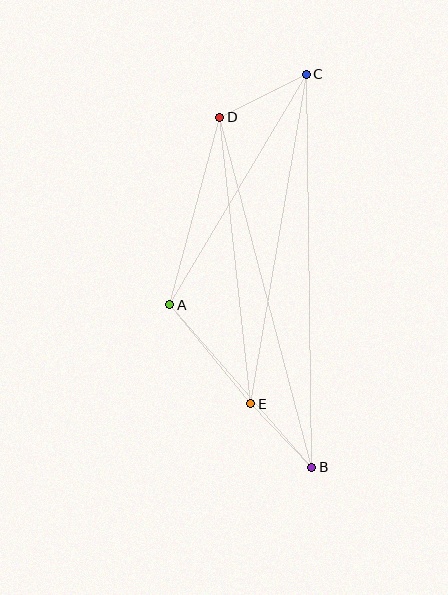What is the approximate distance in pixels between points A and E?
The distance between A and E is approximately 128 pixels.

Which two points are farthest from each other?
Points B and C are farthest from each other.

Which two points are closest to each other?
Points B and E are closest to each other.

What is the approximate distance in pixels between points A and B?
The distance between A and B is approximately 216 pixels.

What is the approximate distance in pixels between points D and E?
The distance between D and E is approximately 288 pixels.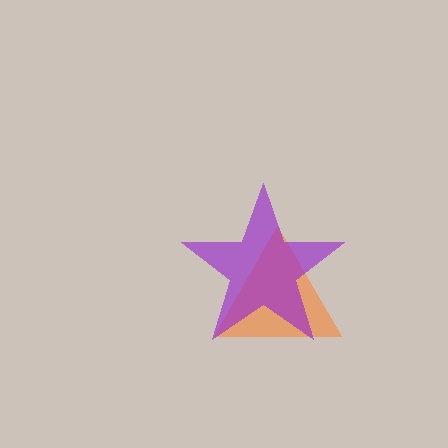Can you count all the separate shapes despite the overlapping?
Yes, there are 2 separate shapes.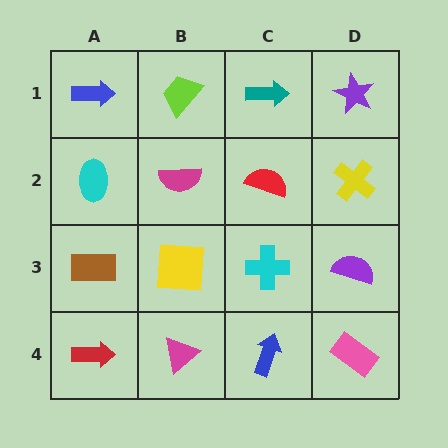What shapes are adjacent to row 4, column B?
A yellow square (row 3, column B), a red arrow (row 4, column A), a blue arrow (row 4, column C).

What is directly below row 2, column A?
A brown rectangle.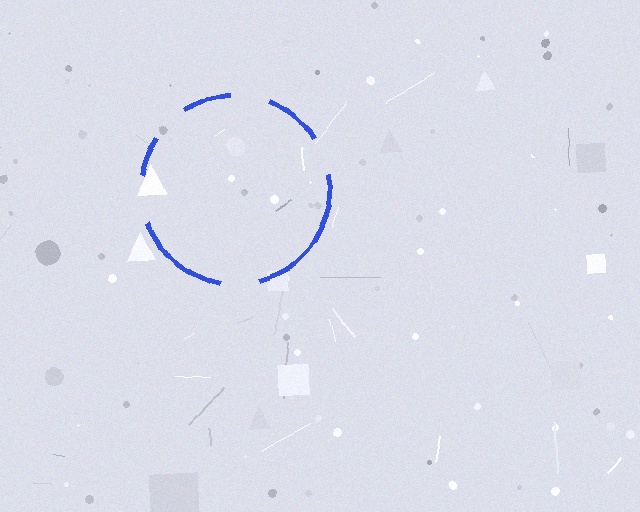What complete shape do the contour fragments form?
The contour fragments form a circle.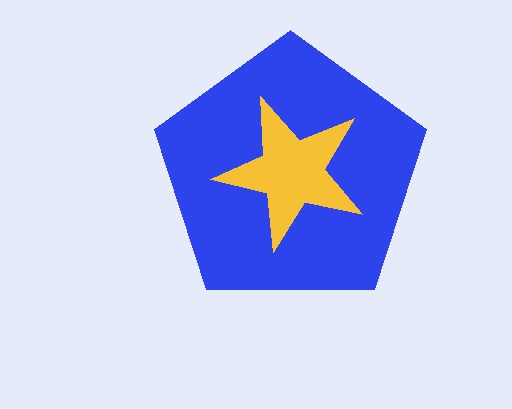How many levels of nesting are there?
2.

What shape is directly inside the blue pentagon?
The yellow star.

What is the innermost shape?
The yellow star.